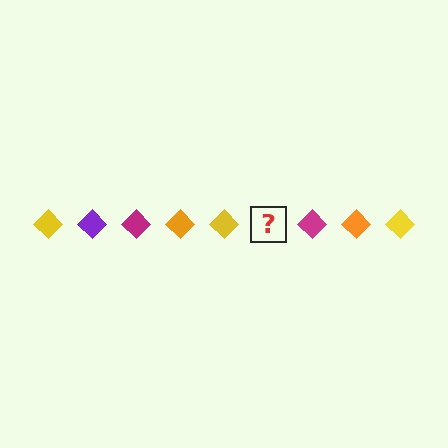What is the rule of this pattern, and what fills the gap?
The rule is that the pattern cycles through yellow, purple, magenta, orange diamonds. The gap should be filled with a purple diamond.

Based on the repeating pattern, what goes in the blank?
The blank should be a purple diamond.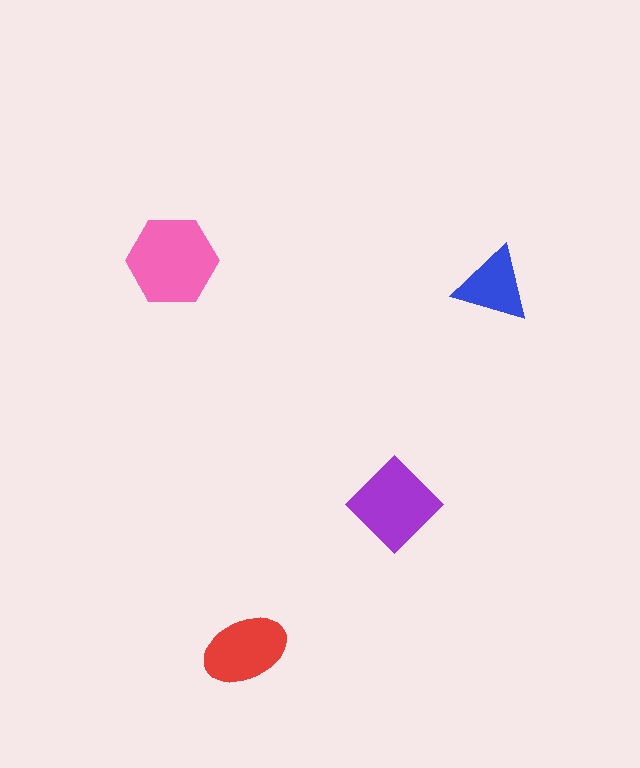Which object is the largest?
The pink hexagon.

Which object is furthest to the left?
The pink hexagon is leftmost.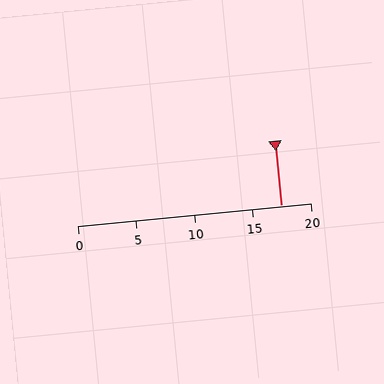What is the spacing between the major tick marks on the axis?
The major ticks are spaced 5 apart.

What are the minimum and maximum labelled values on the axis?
The axis runs from 0 to 20.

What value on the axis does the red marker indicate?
The marker indicates approximately 17.5.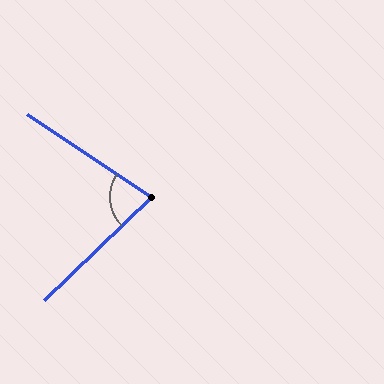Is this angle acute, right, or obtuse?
It is acute.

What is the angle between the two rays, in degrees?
Approximately 78 degrees.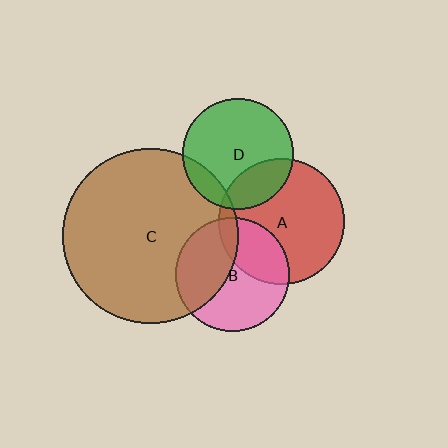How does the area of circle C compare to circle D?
Approximately 2.5 times.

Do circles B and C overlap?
Yes.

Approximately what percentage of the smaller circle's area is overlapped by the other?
Approximately 40%.